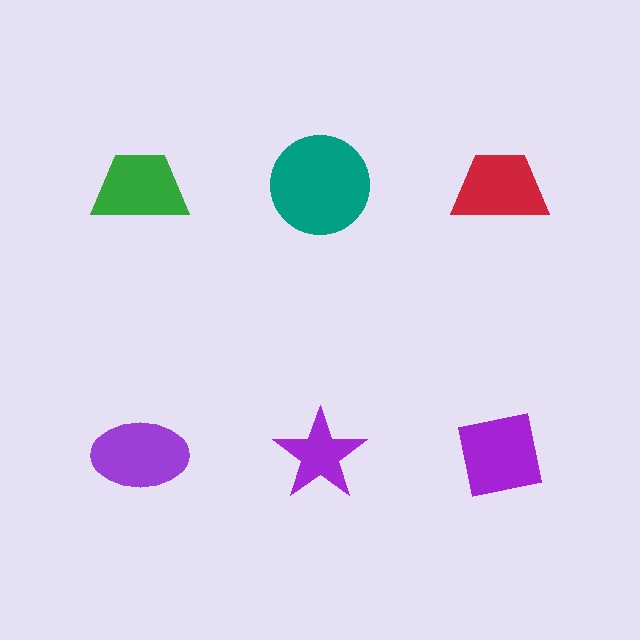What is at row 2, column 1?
A purple ellipse.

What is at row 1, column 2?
A teal circle.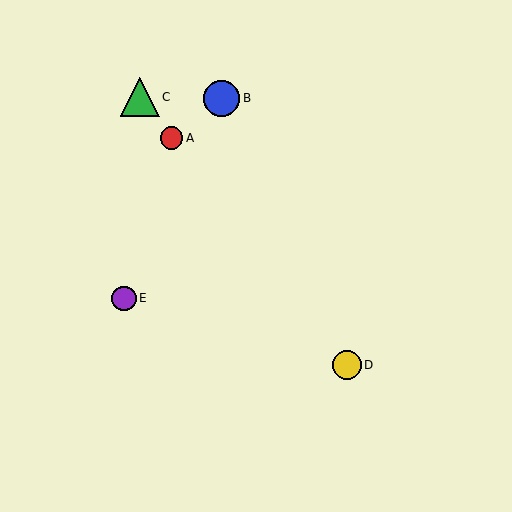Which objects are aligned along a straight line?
Objects A, C, D are aligned along a straight line.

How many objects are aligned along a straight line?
3 objects (A, C, D) are aligned along a straight line.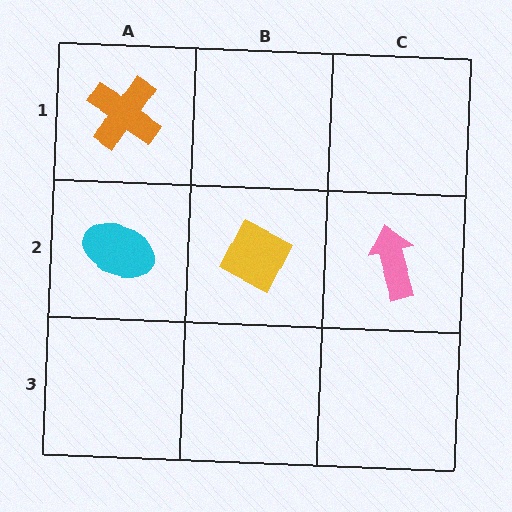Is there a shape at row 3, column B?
No, that cell is empty.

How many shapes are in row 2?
3 shapes.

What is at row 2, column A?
A cyan ellipse.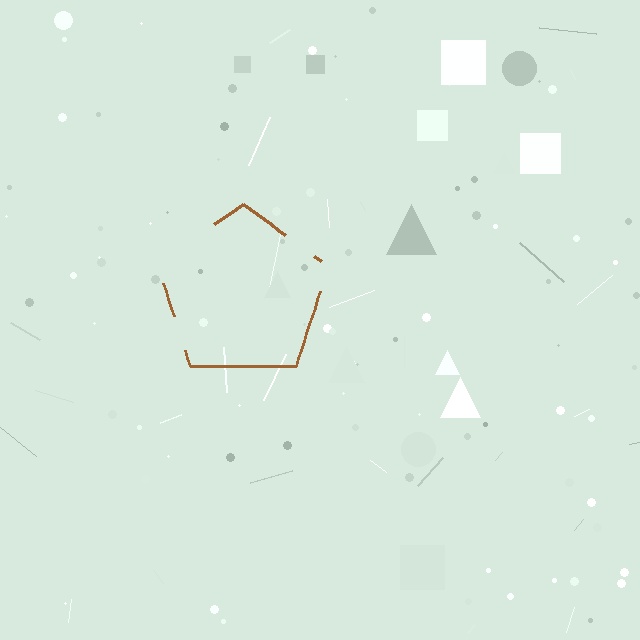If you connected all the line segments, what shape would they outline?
They would outline a pentagon.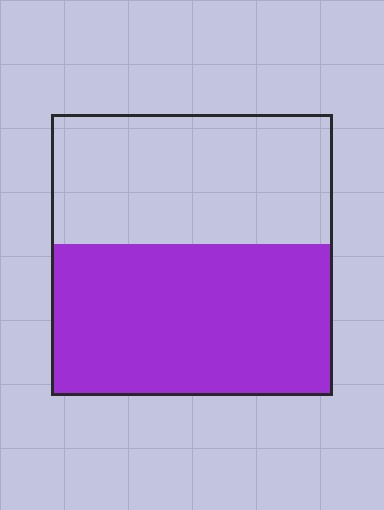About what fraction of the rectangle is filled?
About one half (1/2).